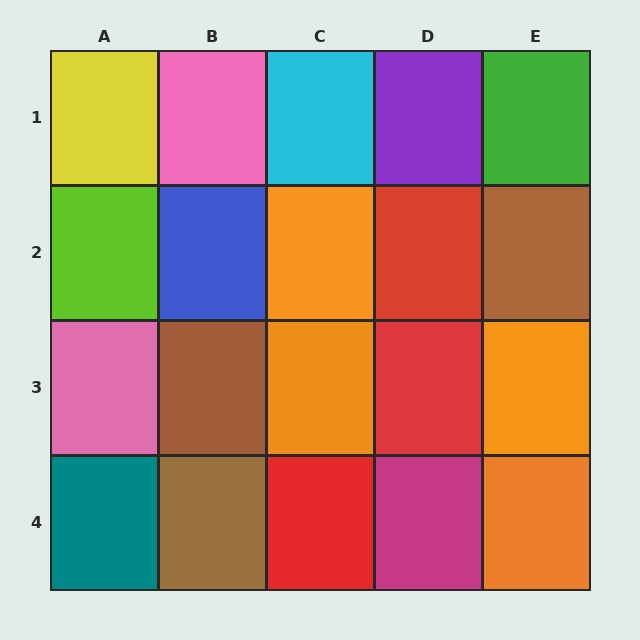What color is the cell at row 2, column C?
Orange.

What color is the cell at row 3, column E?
Orange.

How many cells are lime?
1 cell is lime.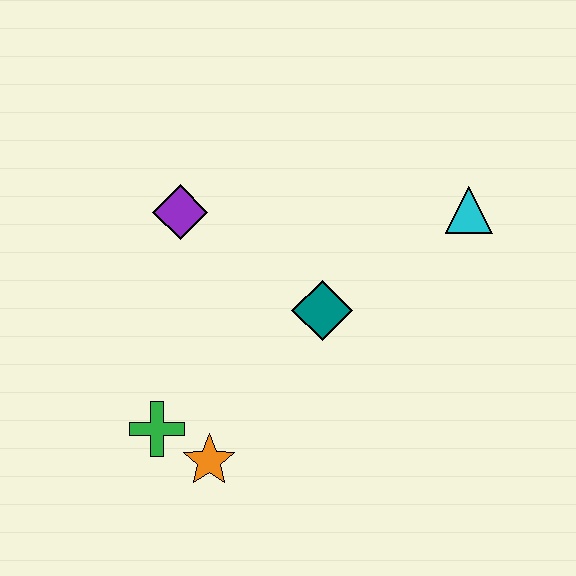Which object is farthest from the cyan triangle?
The green cross is farthest from the cyan triangle.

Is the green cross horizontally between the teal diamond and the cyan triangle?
No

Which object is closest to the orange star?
The green cross is closest to the orange star.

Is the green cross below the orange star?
No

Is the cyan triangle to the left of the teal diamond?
No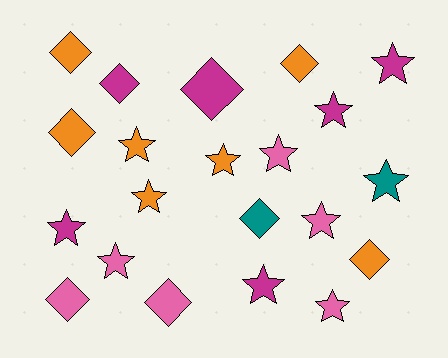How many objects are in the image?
There are 21 objects.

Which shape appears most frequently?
Star, with 12 objects.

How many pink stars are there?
There are 4 pink stars.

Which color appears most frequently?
Orange, with 7 objects.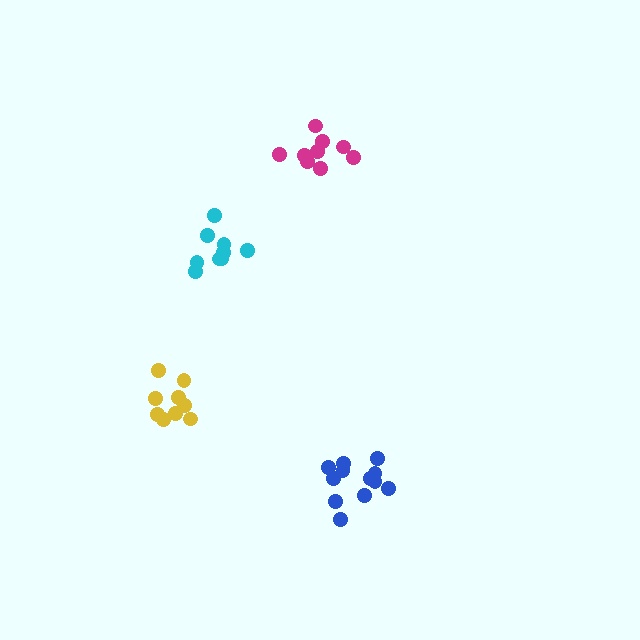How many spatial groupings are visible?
There are 4 spatial groupings.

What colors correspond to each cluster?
The clusters are colored: cyan, yellow, blue, magenta.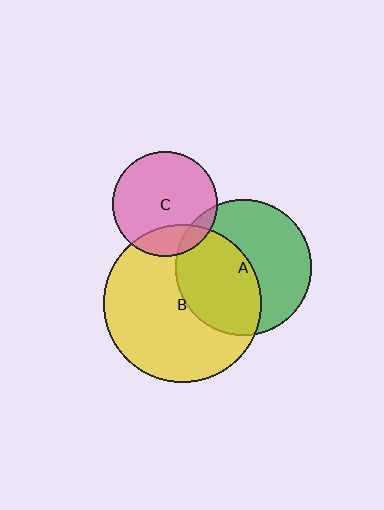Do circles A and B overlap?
Yes.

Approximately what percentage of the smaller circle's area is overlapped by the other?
Approximately 50%.